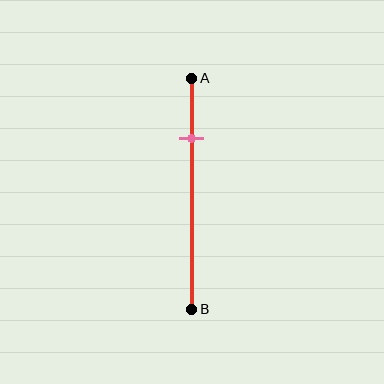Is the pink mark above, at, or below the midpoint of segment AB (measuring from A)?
The pink mark is above the midpoint of segment AB.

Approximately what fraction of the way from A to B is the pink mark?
The pink mark is approximately 25% of the way from A to B.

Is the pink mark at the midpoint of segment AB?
No, the mark is at about 25% from A, not at the 50% midpoint.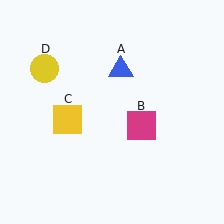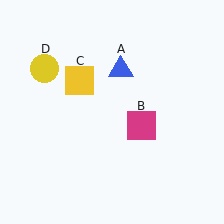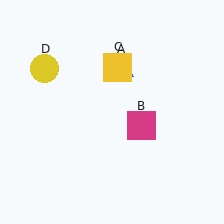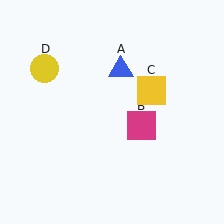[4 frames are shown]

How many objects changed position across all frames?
1 object changed position: yellow square (object C).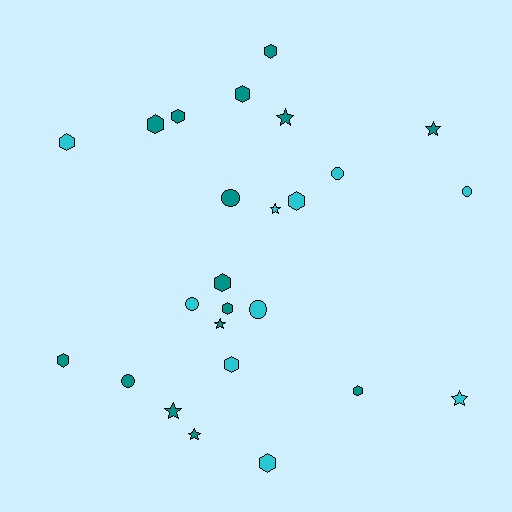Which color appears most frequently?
Teal, with 15 objects.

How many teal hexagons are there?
There are 8 teal hexagons.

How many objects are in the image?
There are 25 objects.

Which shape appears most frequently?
Hexagon, with 12 objects.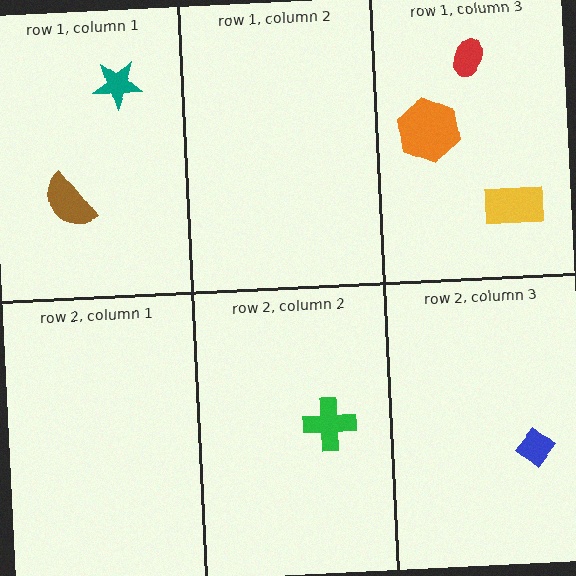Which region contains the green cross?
The row 2, column 2 region.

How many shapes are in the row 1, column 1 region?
2.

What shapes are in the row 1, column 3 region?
The yellow rectangle, the red ellipse, the orange hexagon.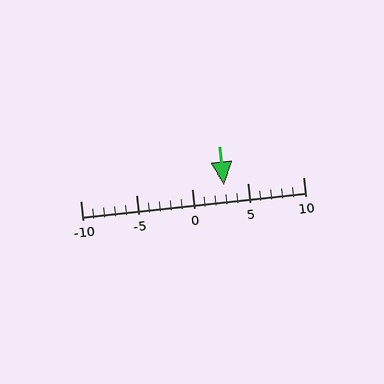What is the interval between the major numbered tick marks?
The major tick marks are spaced 5 units apart.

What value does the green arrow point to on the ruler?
The green arrow points to approximately 3.